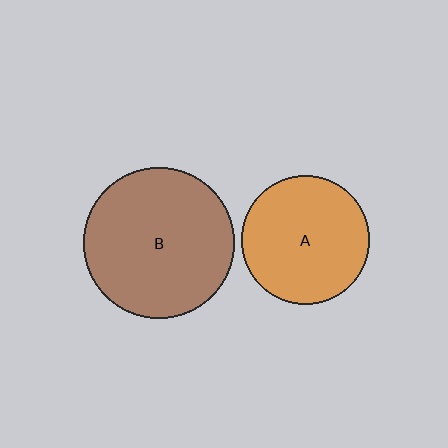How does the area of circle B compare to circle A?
Approximately 1.4 times.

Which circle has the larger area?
Circle B (brown).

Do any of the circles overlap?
No, none of the circles overlap.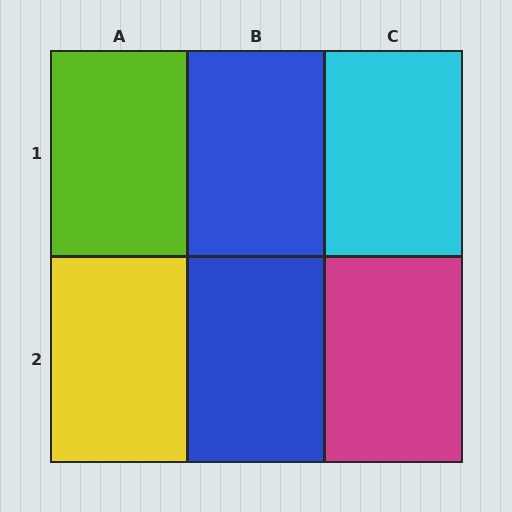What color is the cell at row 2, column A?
Yellow.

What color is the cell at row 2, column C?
Magenta.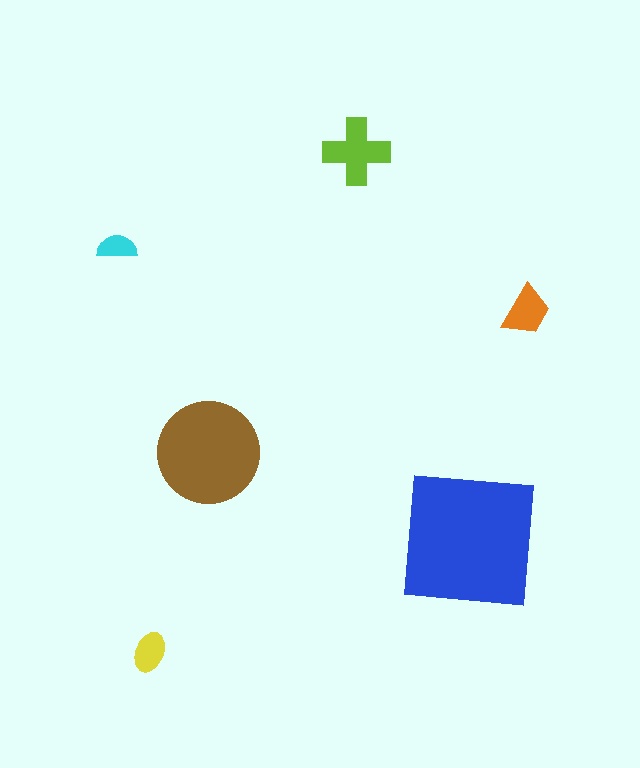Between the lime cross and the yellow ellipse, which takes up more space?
The lime cross.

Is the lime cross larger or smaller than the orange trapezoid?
Larger.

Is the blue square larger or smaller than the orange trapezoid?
Larger.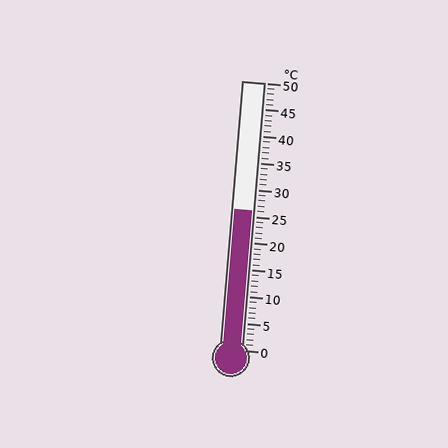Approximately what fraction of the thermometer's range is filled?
The thermometer is filled to approximately 50% of its range.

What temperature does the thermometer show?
The thermometer shows approximately 26°C.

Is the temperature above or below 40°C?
The temperature is below 40°C.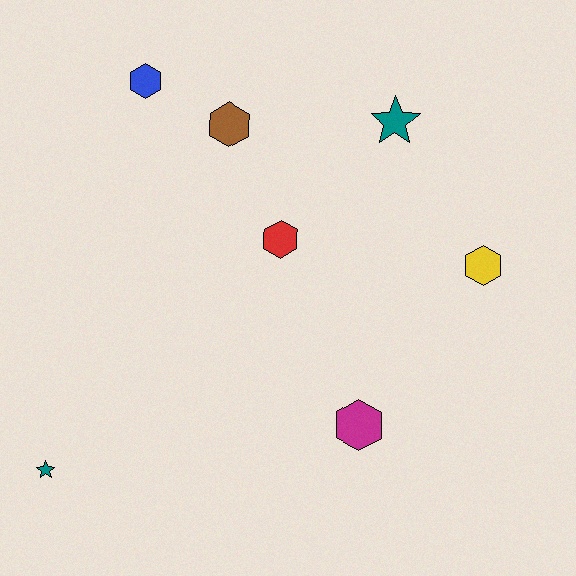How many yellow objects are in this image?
There is 1 yellow object.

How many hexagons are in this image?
There are 5 hexagons.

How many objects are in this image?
There are 7 objects.